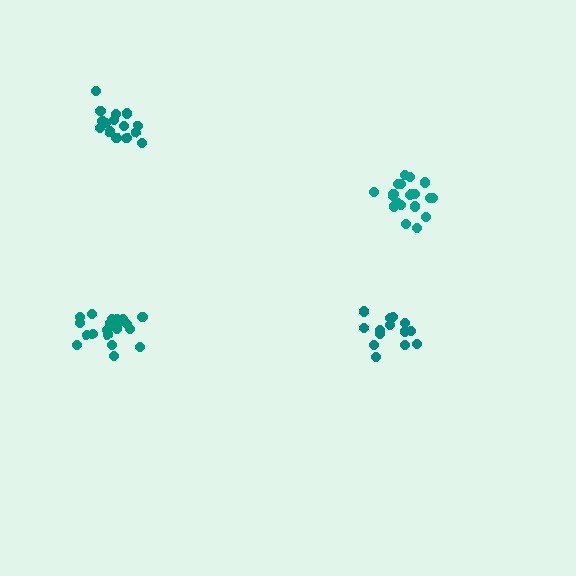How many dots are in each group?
Group 1: 15 dots, Group 2: 14 dots, Group 3: 20 dots, Group 4: 20 dots (69 total).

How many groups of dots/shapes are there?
There are 4 groups.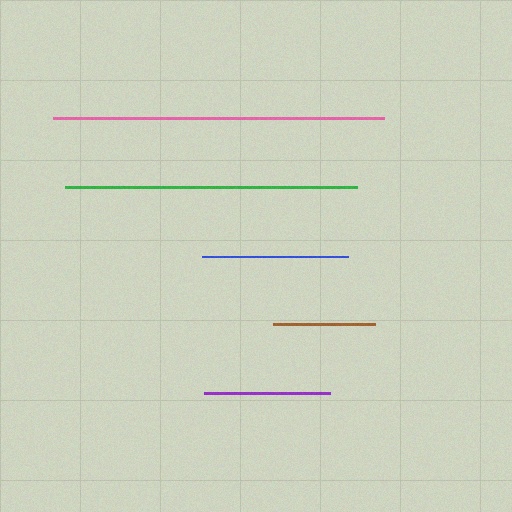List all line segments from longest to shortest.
From longest to shortest: pink, green, blue, purple, brown.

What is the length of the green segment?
The green segment is approximately 291 pixels long.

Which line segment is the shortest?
The brown line is the shortest at approximately 102 pixels.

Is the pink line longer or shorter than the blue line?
The pink line is longer than the blue line.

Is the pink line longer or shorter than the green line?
The pink line is longer than the green line.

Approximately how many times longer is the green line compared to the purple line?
The green line is approximately 2.3 times the length of the purple line.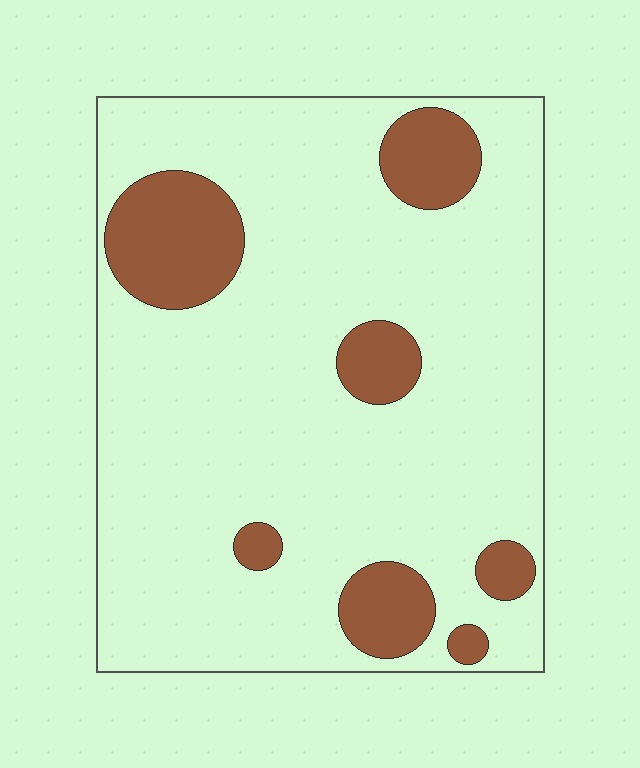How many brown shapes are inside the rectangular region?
7.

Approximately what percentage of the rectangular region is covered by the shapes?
Approximately 15%.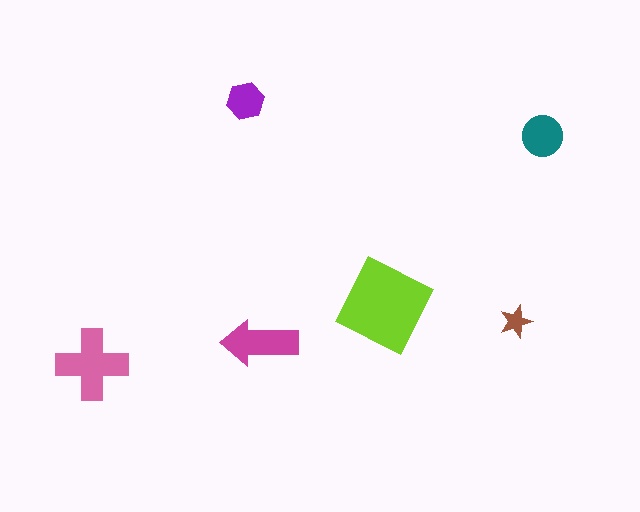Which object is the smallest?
The brown star.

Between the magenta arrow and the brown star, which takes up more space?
The magenta arrow.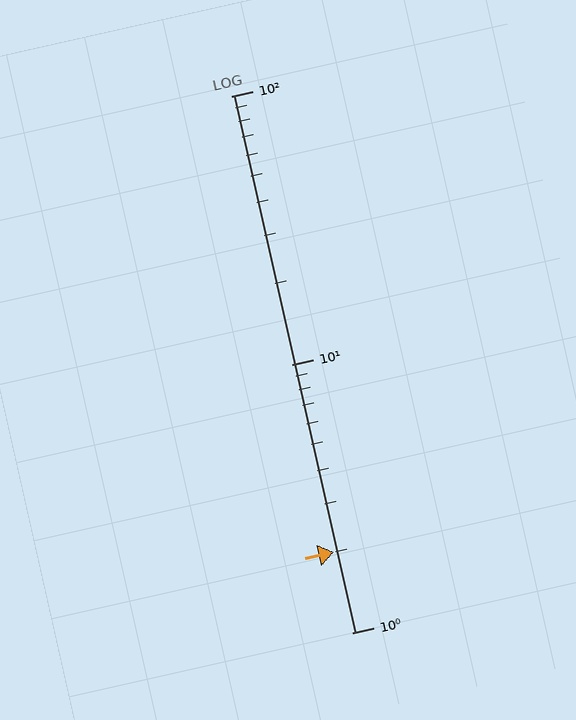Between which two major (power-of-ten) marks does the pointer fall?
The pointer is between 1 and 10.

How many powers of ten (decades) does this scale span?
The scale spans 2 decades, from 1 to 100.